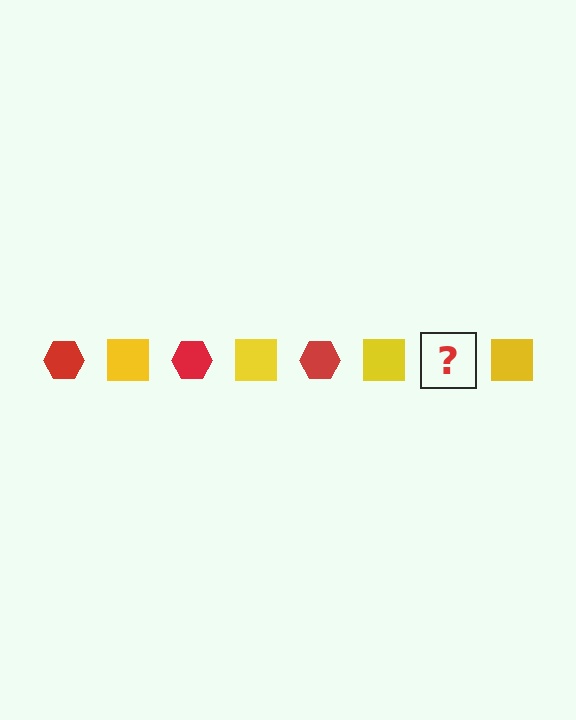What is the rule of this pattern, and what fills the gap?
The rule is that the pattern alternates between red hexagon and yellow square. The gap should be filled with a red hexagon.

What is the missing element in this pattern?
The missing element is a red hexagon.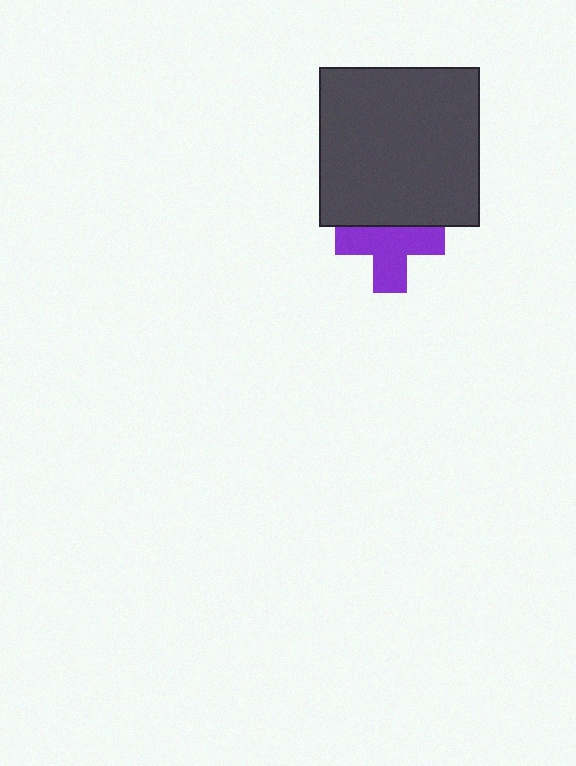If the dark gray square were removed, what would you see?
You would see the complete purple cross.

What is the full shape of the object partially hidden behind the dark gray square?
The partially hidden object is a purple cross.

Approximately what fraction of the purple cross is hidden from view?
Roughly 31% of the purple cross is hidden behind the dark gray square.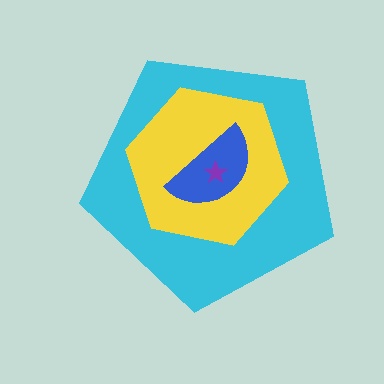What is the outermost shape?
The cyan pentagon.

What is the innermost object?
The purple star.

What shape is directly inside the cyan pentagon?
The yellow hexagon.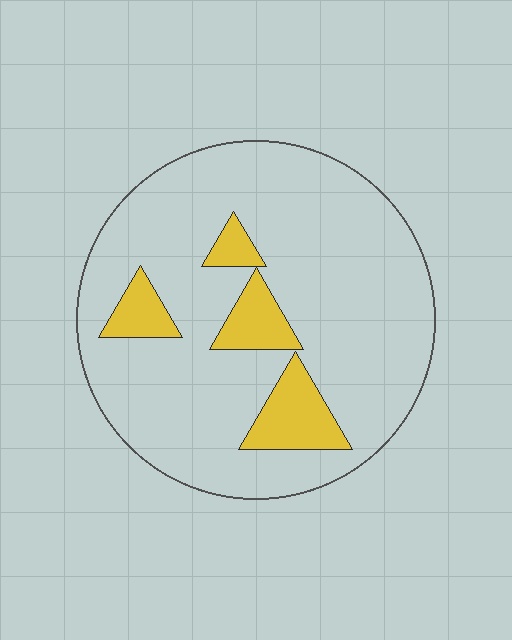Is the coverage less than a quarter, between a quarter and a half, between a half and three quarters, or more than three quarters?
Less than a quarter.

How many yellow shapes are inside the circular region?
4.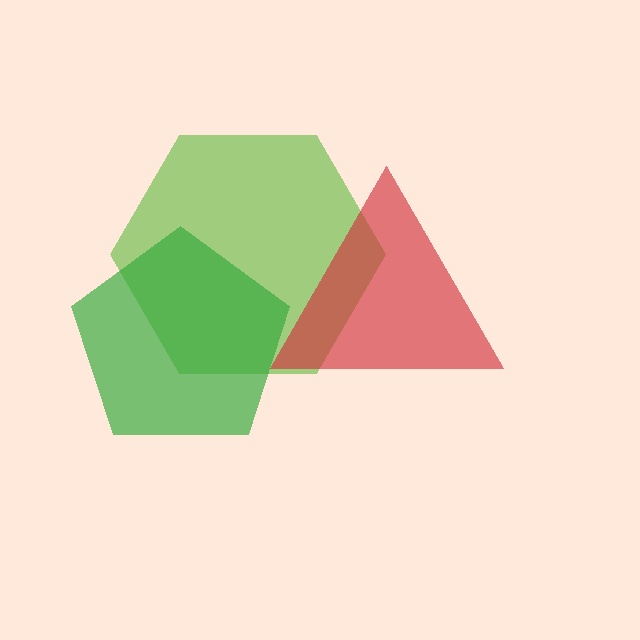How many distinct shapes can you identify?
There are 3 distinct shapes: a lime hexagon, a red triangle, a green pentagon.